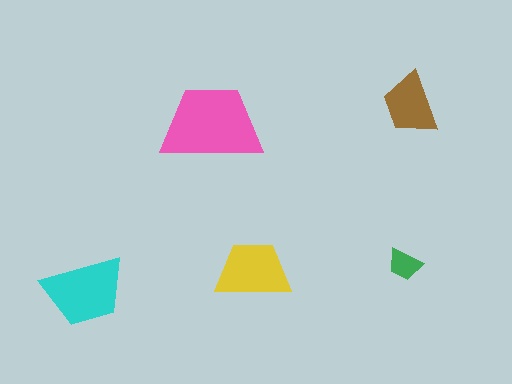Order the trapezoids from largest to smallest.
the pink one, the cyan one, the yellow one, the brown one, the green one.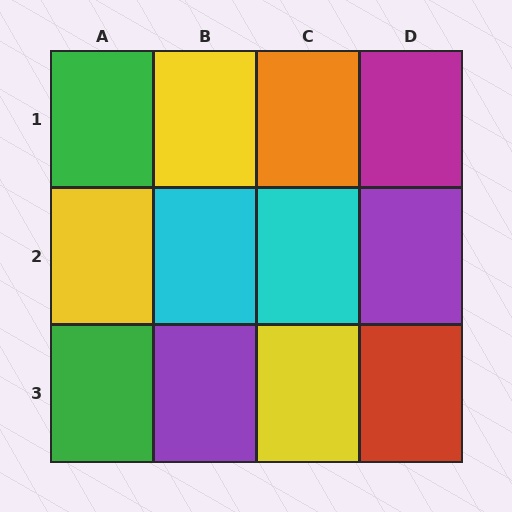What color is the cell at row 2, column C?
Cyan.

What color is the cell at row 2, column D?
Purple.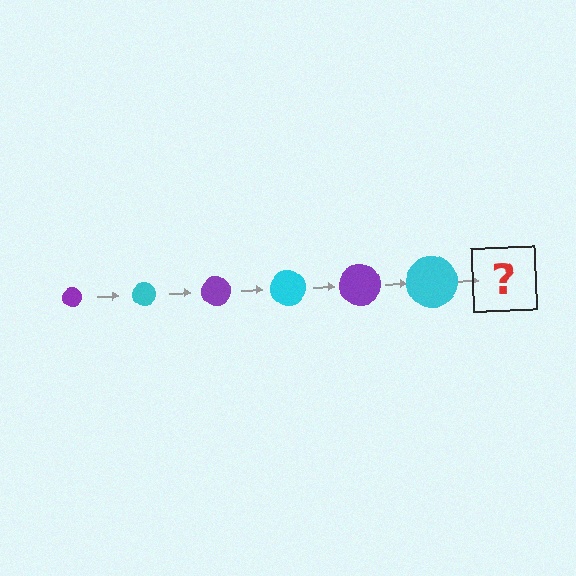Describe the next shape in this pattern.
It should be a purple circle, larger than the previous one.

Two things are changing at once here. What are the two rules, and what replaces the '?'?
The two rules are that the circle grows larger each step and the color cycles through purple and cyan. The '?' should be a purple circle, larger than the previous one.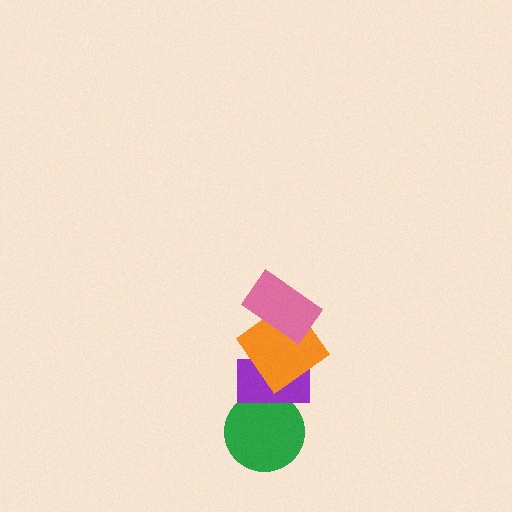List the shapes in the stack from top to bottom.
From top to bottom: the pink rectangle, the orange diamond, the purple rectangle, the green circle.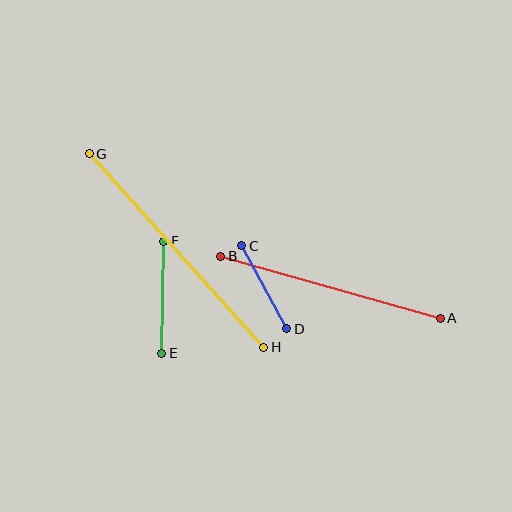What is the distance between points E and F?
The distance is approximately 112 pixels.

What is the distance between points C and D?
The distance is approximately 95 pixels.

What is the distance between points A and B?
The distance is approximately 228 pixels.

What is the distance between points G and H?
The distance is approximately 261 pixels.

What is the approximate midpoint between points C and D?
The midpoint is at approximately (264, 287) pixels.